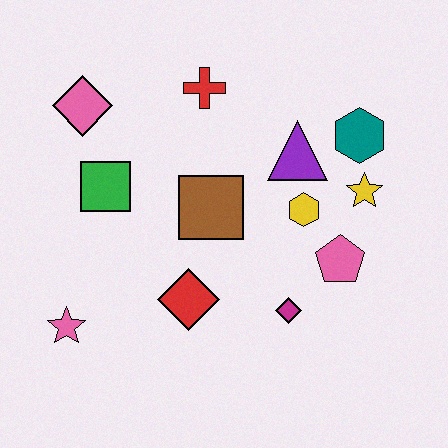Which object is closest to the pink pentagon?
The yellow hexagon is closest to the pink pentagon.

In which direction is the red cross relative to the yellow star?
The red cross is to the left of the yellow star.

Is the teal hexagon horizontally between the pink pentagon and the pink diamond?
No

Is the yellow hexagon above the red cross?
No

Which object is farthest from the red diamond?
The teal hexagon is farthest from the red diamond.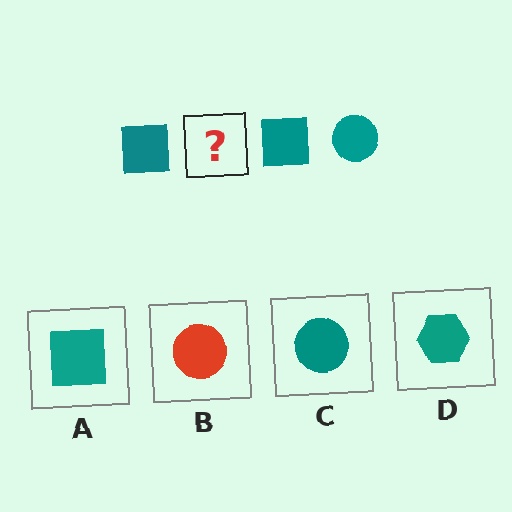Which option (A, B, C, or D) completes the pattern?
C.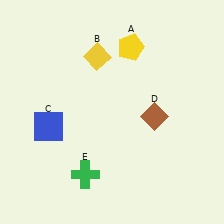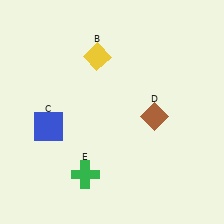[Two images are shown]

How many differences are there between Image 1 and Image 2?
There is 1 difference between the two images.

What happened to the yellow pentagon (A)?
The yellow pentagon (A) was removed in Image 2. It was in the top-right area of Image 1.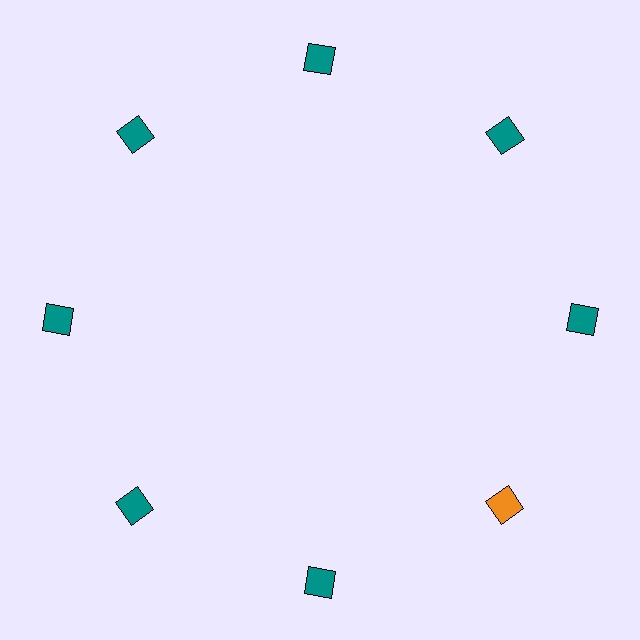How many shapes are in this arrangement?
There are 8 shapes arranged in a ring pattern.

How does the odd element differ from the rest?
It has a different color: orange instead of teal.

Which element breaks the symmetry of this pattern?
The orange square at roughly the 4 o'clock position breaks the symmetry. All other shapes are teal squares.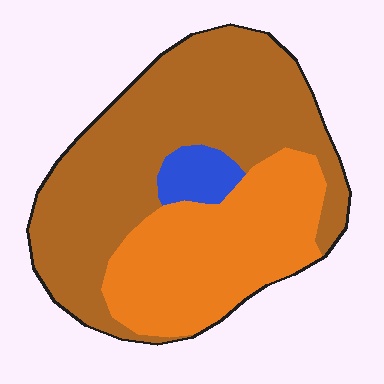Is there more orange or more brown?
Brown.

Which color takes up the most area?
Brown, at roughly 60%.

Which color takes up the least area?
Blue, at roughly 5%.